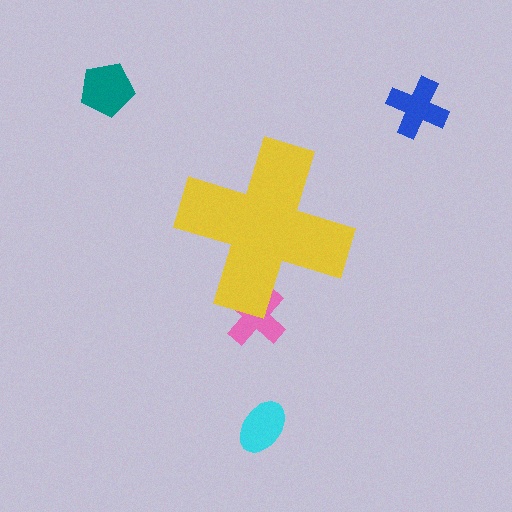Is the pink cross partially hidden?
Yes, the pink cross is partially hidden behind the yellow cross.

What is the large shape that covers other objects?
A yellow cross.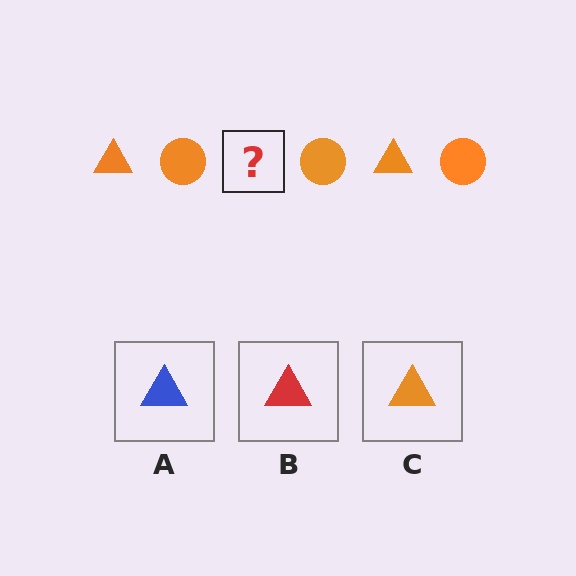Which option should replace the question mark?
Option C.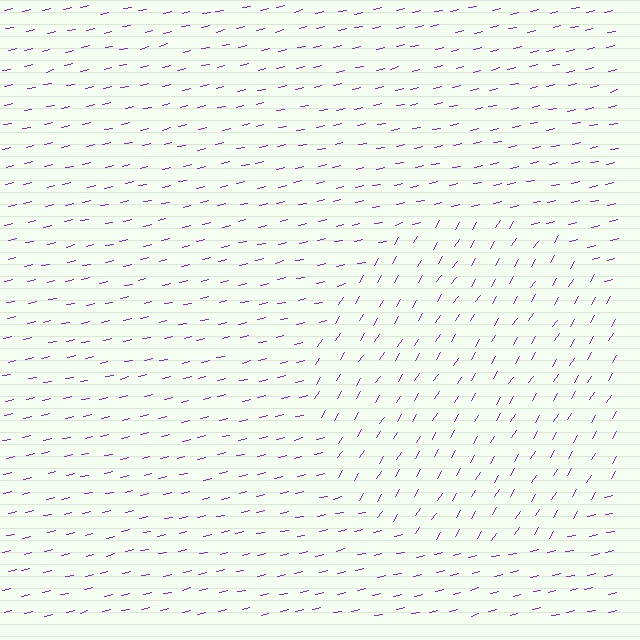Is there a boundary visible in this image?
Yes, there is a texture boundary formed by a change in line orientation.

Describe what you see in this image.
The image is filled with small purple line segments. A circle region in the image has lines oriented differently from the surrounding lines, creating a visible texture boundary.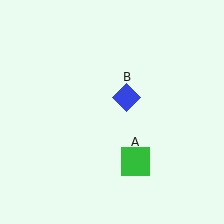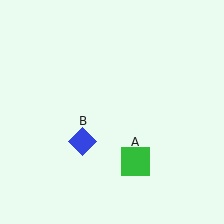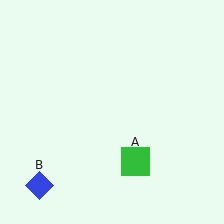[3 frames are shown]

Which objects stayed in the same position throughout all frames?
Green square (object A) remained stationary.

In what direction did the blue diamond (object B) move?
The blue diamond (object B) moved down and to the left.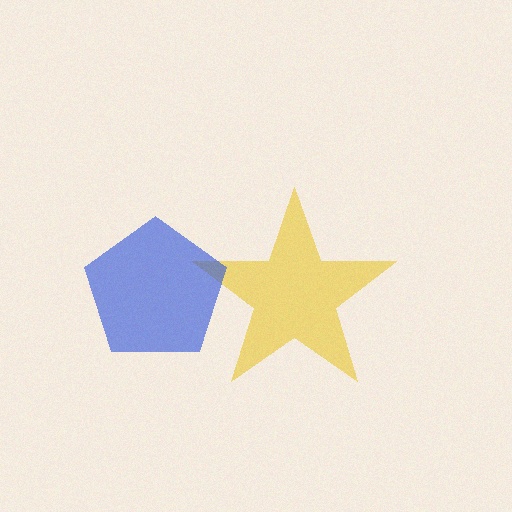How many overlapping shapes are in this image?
There are 2 overlapping shapes in the image.